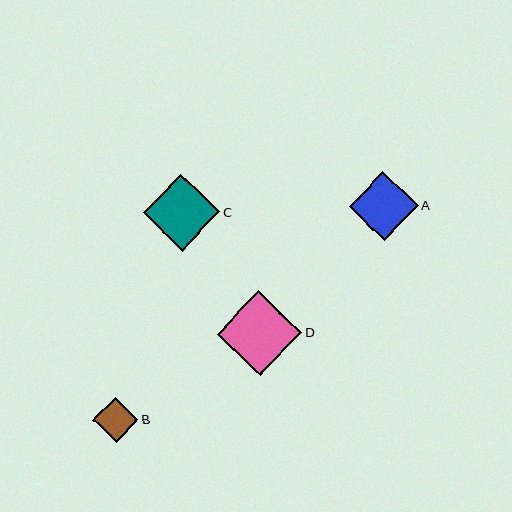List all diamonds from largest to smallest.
From largest to smallest: D, C, A, B.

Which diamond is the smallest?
Diamond B is the smallest with a size of approximately 45 pixels.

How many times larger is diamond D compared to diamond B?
Diamond D is approximately 1.9 times the size of diamond B.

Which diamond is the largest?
Diamond D is the largest with a size of approximately 84 pixels.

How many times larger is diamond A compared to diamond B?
Diamond A is approximately 1.5 times the size of diamond B.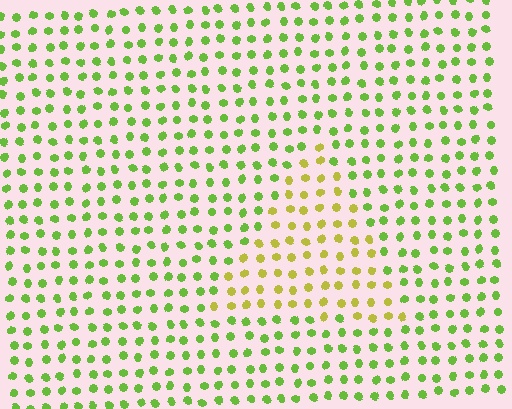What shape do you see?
I see a triangle.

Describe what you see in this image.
The image is filled with small lime elements in a uniform arrangement. A triangle-shaped region is visible where the elements are tinted to a slightly different hue, forming a subtle color boundary.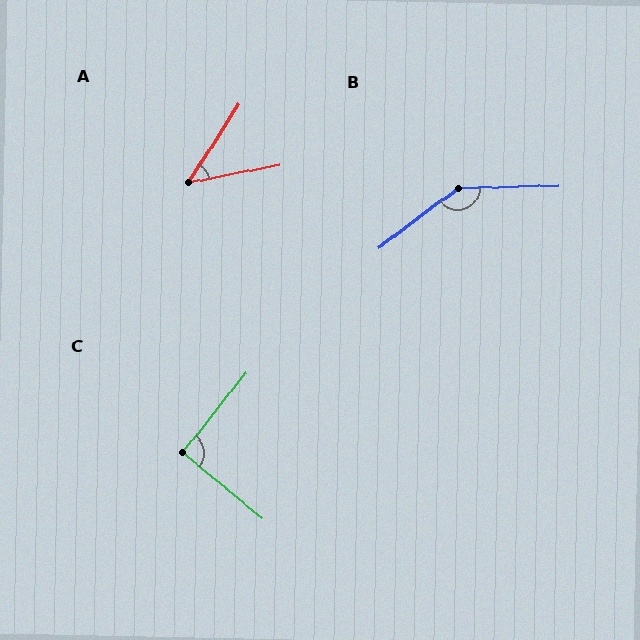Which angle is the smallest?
A, at approximately 46 degrees.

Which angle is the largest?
B, at approximately 144 degrees.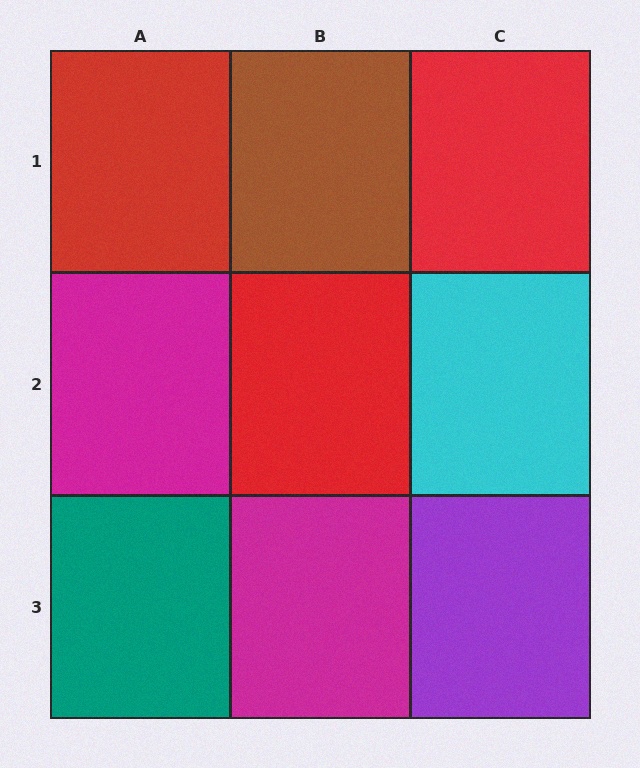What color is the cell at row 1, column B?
Brown.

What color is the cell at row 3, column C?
Purple.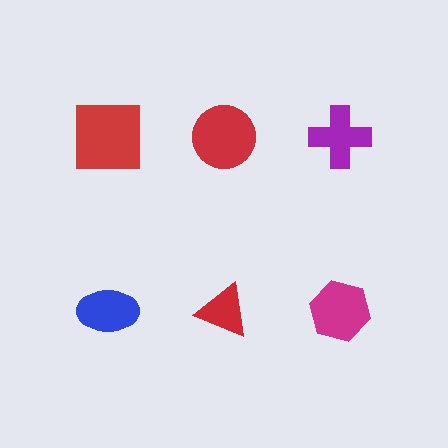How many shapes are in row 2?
3 shapes.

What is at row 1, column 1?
A red square.